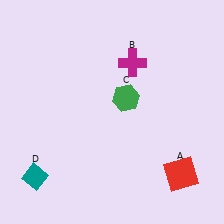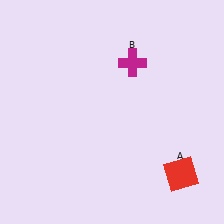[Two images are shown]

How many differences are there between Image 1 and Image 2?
There are 2 differences between the two images.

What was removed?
The teal diamond (D), the green hexagon (C) were removed in Image 2.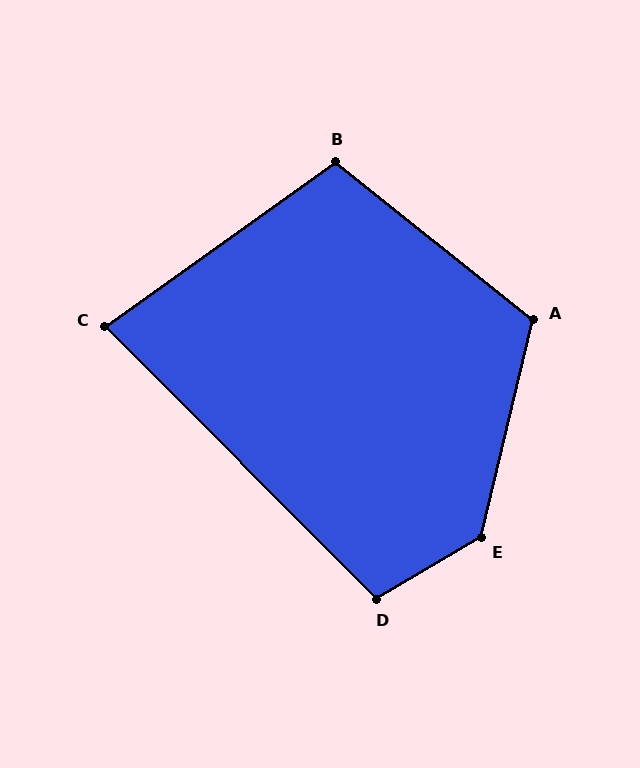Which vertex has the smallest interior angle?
C, at approximately 81 degrees.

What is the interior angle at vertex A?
Approximately 115 degrees (obtuse).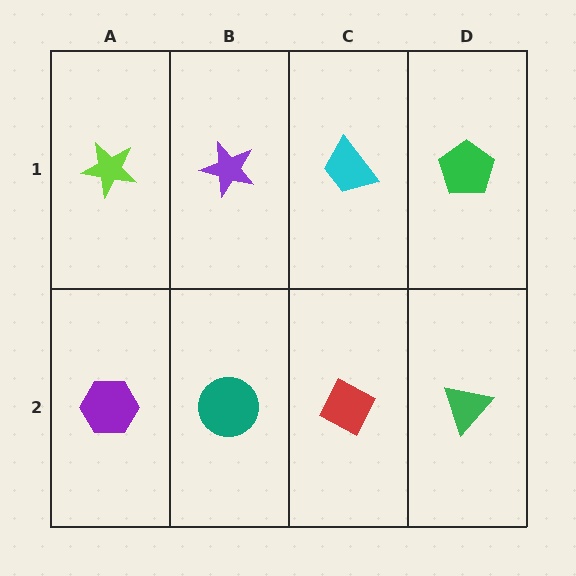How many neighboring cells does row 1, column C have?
3.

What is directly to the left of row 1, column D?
A cyan trapezoid.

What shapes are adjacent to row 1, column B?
A teal circle (row 2, column B), a lime star (row 1, column A), a cyan trapezoid (row 1, column C).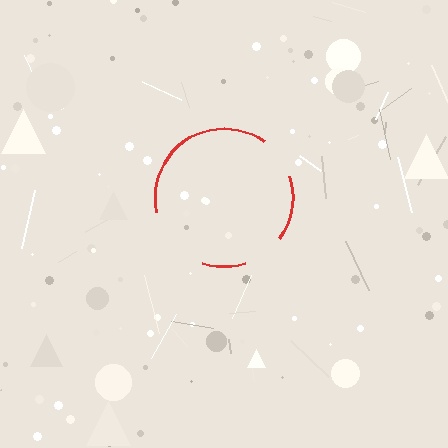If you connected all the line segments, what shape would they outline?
They would outline a circle.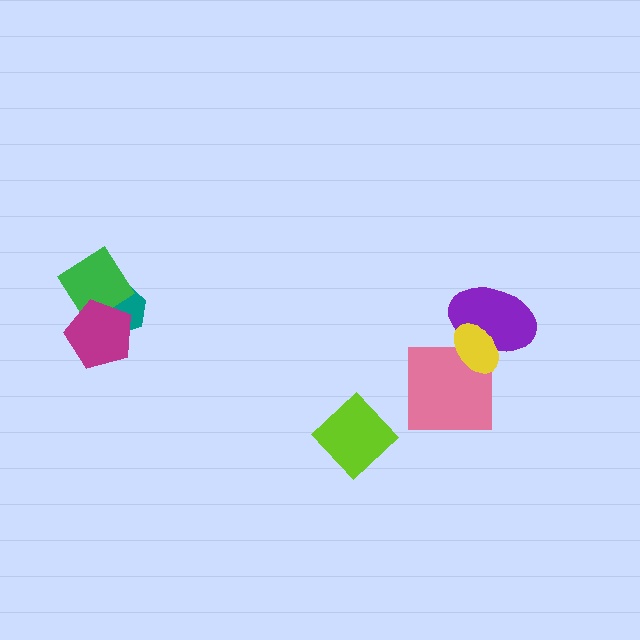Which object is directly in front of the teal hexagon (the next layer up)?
The green diamond is directly in front of the teal hexagon.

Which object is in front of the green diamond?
The magenta pentagon is in front of the green diamond.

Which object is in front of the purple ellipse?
The yellow ellipse is in front of the purple ellipse.